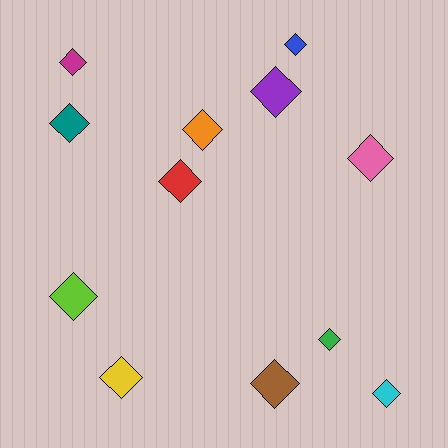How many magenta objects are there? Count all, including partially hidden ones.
There is 1 magenta object.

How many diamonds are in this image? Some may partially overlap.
There are 12 diamonds.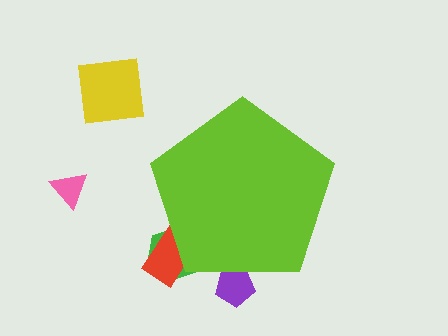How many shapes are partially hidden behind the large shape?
3 shapes are partially hidden.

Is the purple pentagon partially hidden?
Yes, the purple pentagon is partially hidden behind the lime pentagon.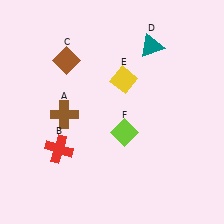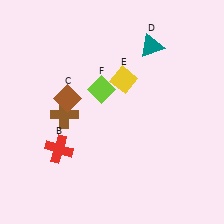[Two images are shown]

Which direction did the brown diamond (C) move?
The brown diamond (C) moved down.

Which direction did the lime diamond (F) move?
The lime diamond (F) moved up.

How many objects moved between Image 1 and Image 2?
2 objects moved between the two images.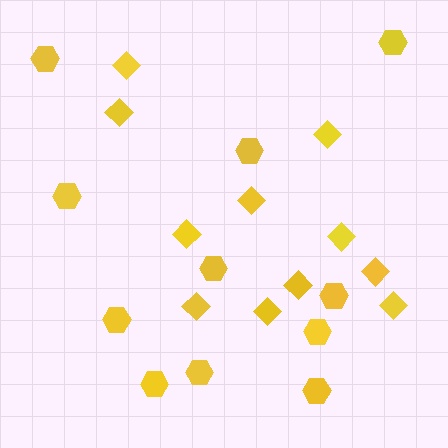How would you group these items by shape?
There are 2 groups: one group of diamonds (11) and one group of hexagons (11).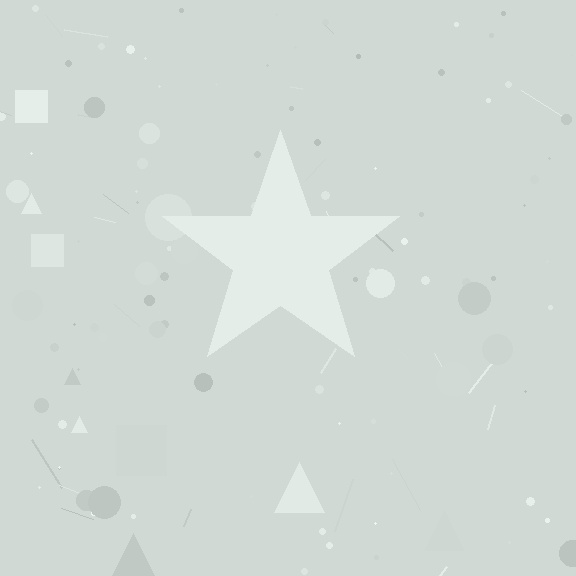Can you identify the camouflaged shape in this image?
The camouflaged shape is a star.